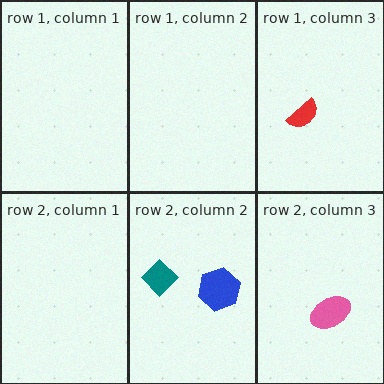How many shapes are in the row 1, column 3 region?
1.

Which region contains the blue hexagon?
The row 2, column 2 region.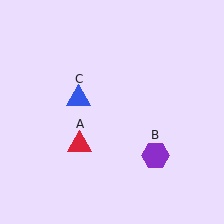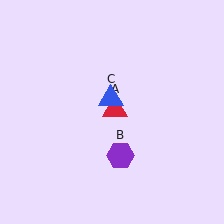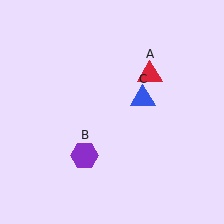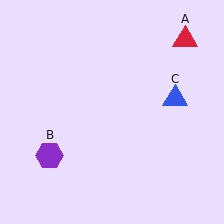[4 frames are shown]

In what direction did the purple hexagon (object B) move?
The purple hexagon (object B) moved left.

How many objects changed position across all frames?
3 objects changed position: red triangle (object A), purple hexagon (object B), blue triangle (object C).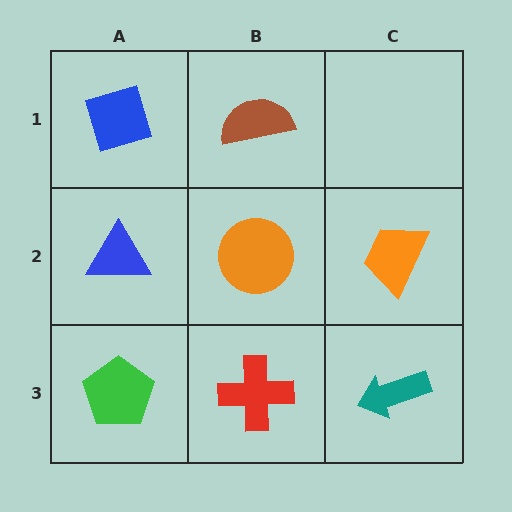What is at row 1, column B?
A brown semicircle.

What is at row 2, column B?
An orange circle.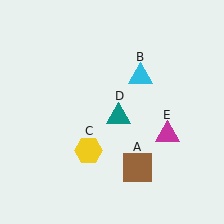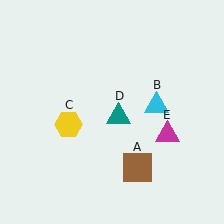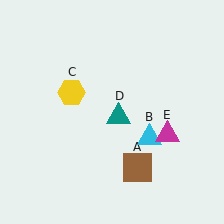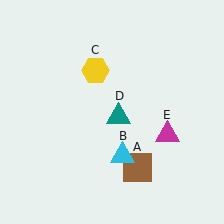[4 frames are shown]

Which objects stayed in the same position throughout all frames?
Brown square (object A) and teal triangle (object D) and magenta triangle (object E) remained stationary.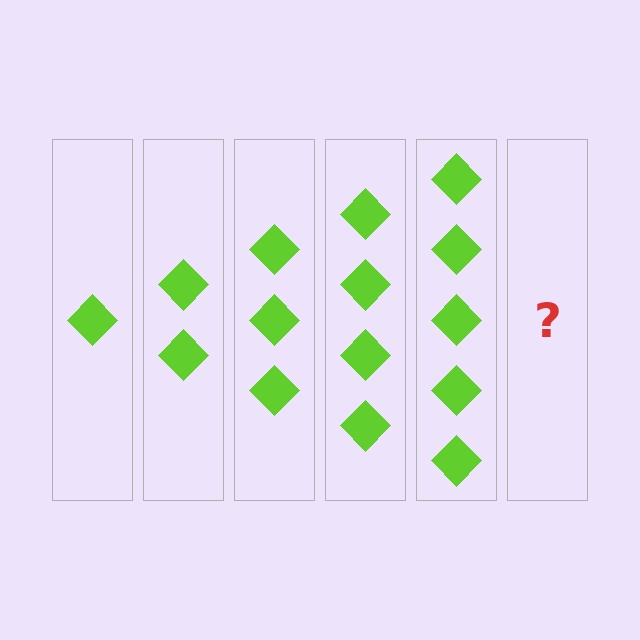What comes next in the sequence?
The next element should be 6 diamonds.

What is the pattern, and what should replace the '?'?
The pattern is that each step adds one more diamond. The '?' should be 6 diamonds.